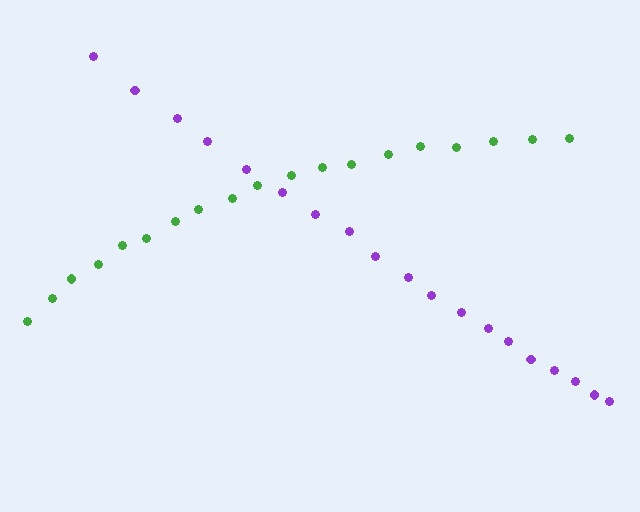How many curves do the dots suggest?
There are 2 distinct paths.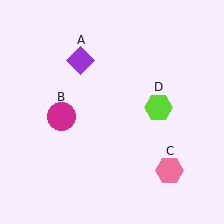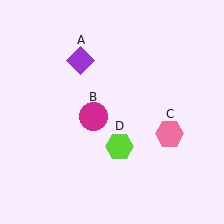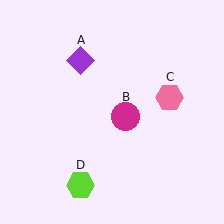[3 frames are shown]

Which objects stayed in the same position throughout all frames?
Purple diamond (object A) remained stationary.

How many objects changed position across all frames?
3 objects changed position: magenta circle (object B), pink hexagon (object C), lime hexagon (object D).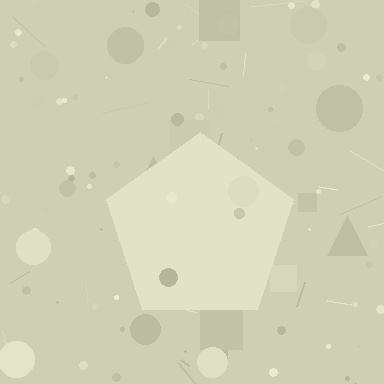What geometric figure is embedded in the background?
A pentagon is embedded in the background.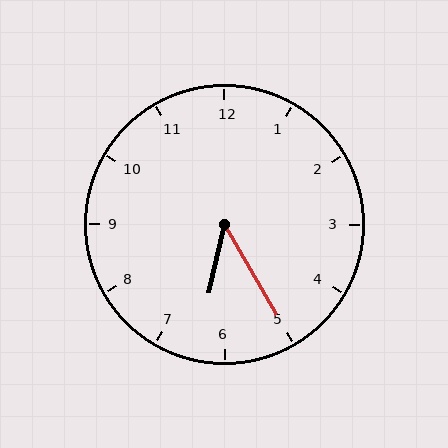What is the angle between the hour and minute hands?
Approximately 42 degrees.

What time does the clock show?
6:25.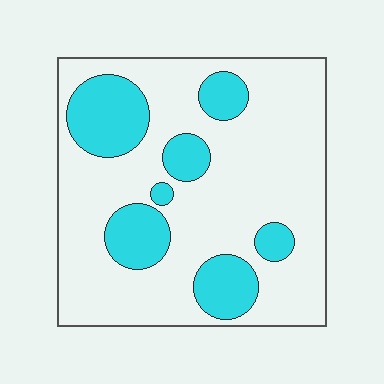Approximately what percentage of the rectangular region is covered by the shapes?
Approximately 25%.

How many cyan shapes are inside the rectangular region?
7.